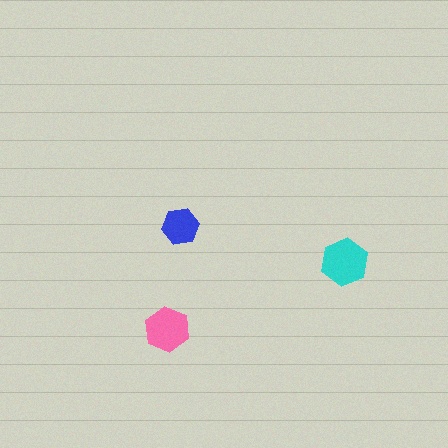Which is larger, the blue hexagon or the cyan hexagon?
The cyan one.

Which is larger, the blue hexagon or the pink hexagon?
The pink one.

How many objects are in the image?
There are 3 objects in the image.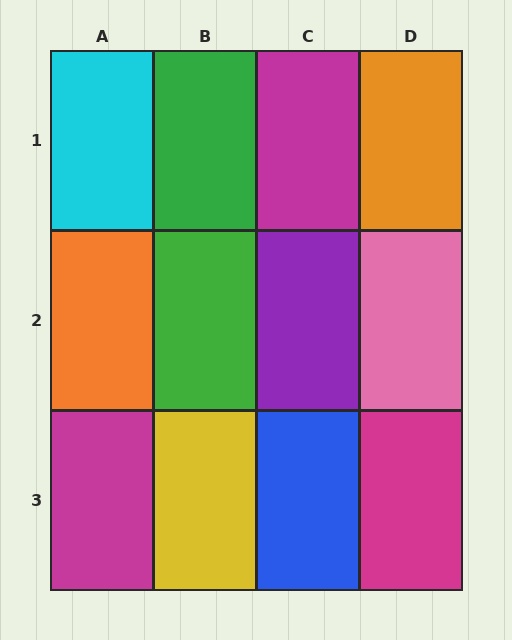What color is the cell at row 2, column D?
Pink.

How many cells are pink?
1 cell is pink.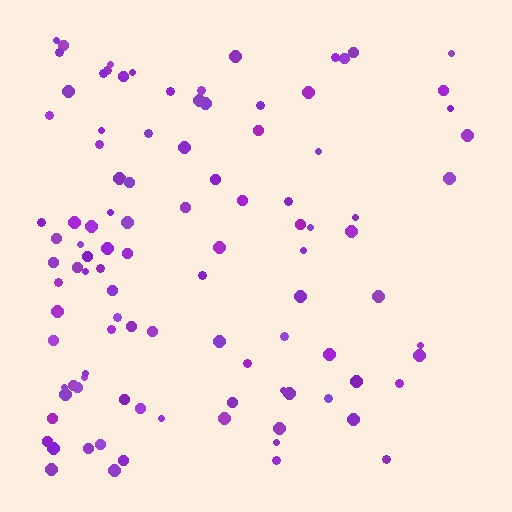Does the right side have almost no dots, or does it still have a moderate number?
Still a moderate number, just noticeably fewer than the left.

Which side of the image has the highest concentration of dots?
The left.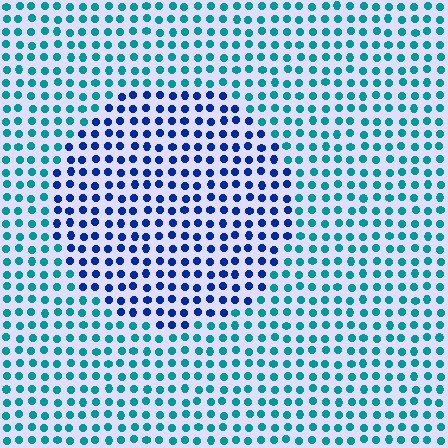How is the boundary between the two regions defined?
The boundary is defined purely by a slight shift in hue (about 46 degrees). Spacing, size, and orientation are identical on both sides.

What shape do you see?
I see a circle.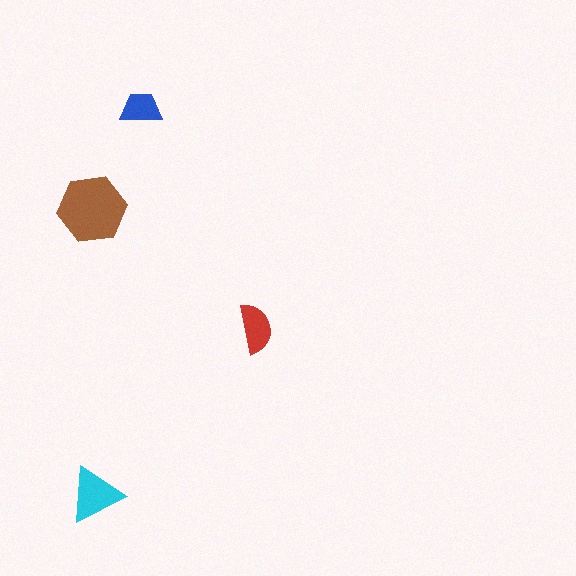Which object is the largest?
The brown hexagon.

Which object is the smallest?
The blue trapezoid.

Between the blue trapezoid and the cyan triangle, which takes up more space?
The cyan triangle.